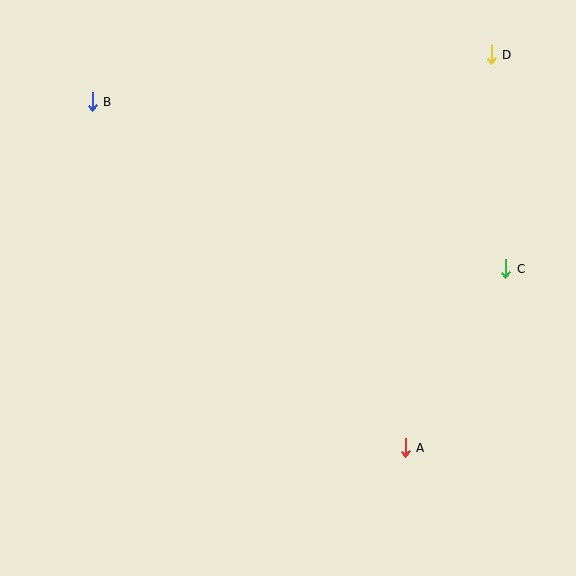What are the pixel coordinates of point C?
Point C is at (506, 269).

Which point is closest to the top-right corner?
Point D is closest to the top-right corner.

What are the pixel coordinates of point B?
Point B is at (92, 102).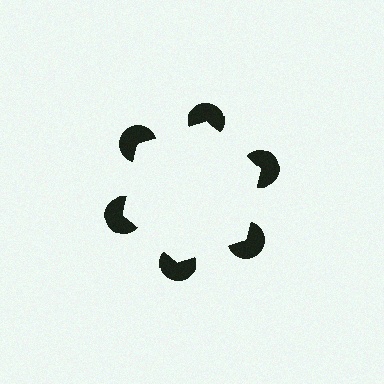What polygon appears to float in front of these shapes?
An illusory hexagon — its edges are inferred from the aligned wedge cuts in the pac-man discs, not physically drawn.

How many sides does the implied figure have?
6 sides.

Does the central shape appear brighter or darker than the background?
It typically appears slightly brighter than the background, even though no actual brightness change is drawn.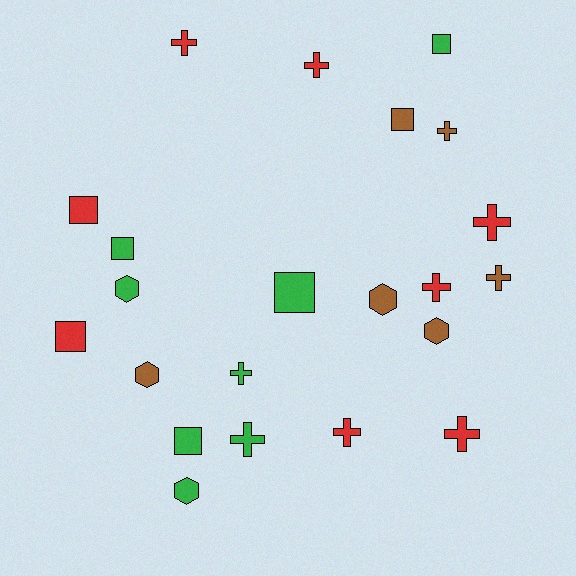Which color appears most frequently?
Red, with 8 objects.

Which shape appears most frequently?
Cross, with 10 objects.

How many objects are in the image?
There are 22 objects.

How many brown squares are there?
There is 1 brown square.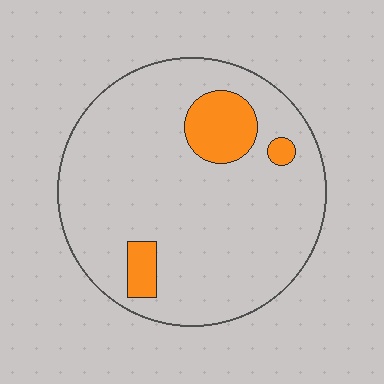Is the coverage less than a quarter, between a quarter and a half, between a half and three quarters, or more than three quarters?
Less than a quarter.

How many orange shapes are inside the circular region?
3.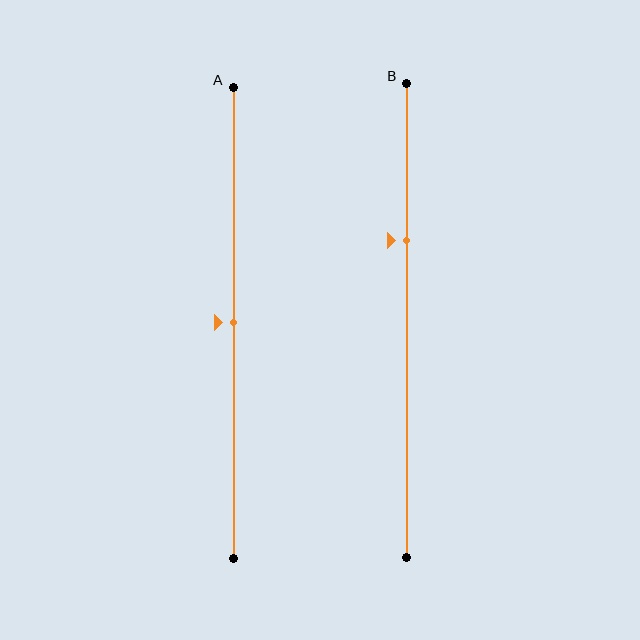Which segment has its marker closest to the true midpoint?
Segment A has its marker closest to the true midpoint.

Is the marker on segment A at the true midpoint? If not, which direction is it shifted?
Yes, the marker on segment A is at the true midpoint.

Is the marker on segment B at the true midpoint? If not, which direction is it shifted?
No, the marker on segment B is shifted upward by about 17% of the segment length.